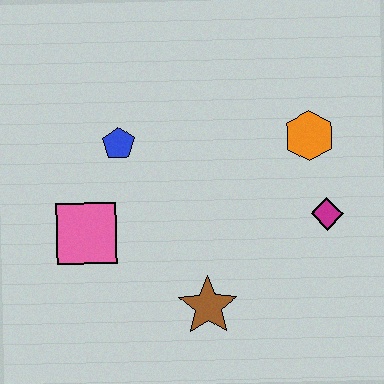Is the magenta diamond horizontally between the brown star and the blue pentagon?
No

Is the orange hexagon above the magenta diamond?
Yes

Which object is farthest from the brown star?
The orange hexagon is farthest from the brown star.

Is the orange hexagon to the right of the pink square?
Yes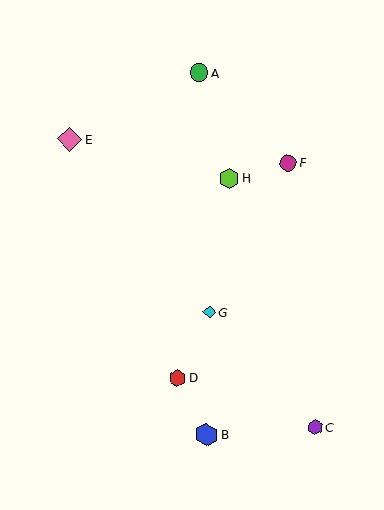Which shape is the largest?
The pink diamond (labeled E) is the largest.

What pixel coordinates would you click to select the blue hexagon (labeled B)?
Click at (207, 435) to select the blue hexagon B.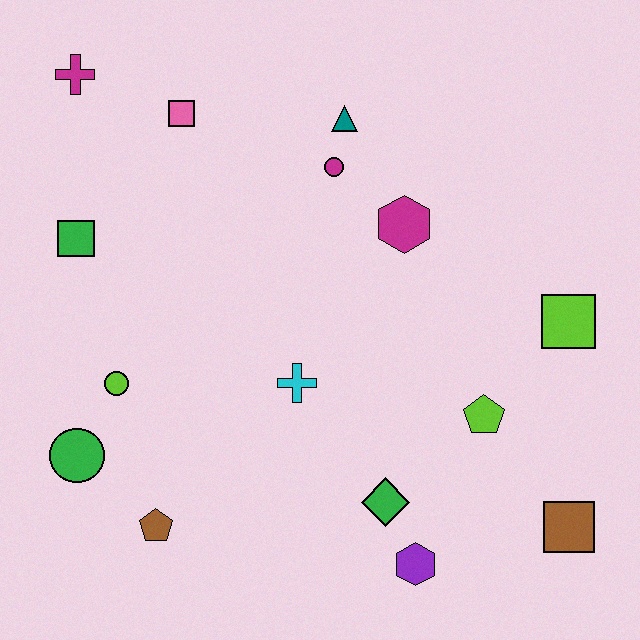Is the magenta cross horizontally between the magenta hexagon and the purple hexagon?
No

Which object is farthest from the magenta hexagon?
The green circle is farthest from the magenta hexagon.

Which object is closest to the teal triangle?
The magenta circle is closest to the teal triangle.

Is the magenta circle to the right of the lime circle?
Yes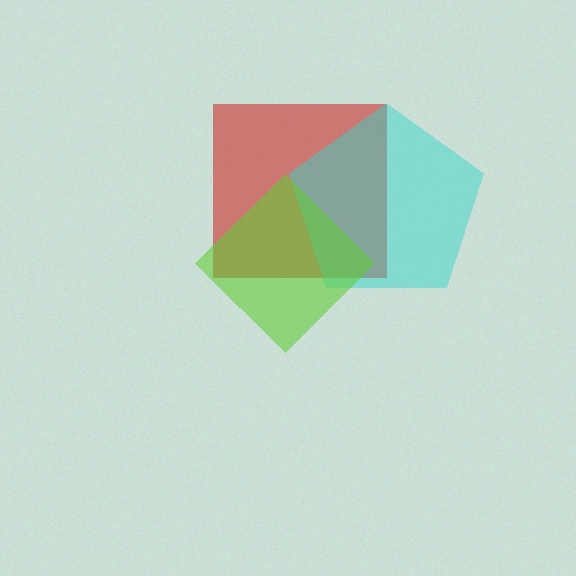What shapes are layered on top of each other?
The layered shapes are: a red square, a cyan pentagon, a lime diamond.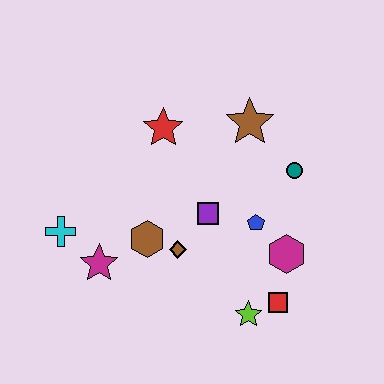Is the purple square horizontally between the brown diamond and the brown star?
Yes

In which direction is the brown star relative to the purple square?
The brown star is above the purple square.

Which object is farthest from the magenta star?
The teal circle is farthest from the magenta star.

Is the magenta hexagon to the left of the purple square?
No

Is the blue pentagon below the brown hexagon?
No